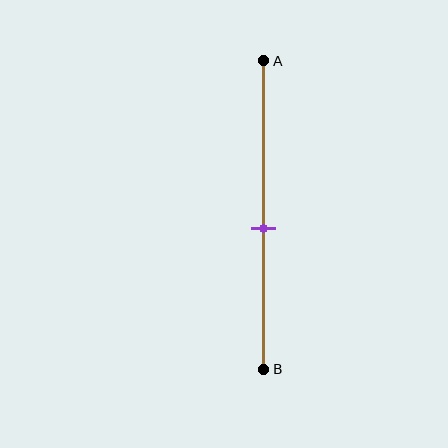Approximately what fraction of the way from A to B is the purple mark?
The purple mark is approximately 55% of the way from A to B.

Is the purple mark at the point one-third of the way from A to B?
No, the mark is at about 55% from A, not at the 33% one-third point.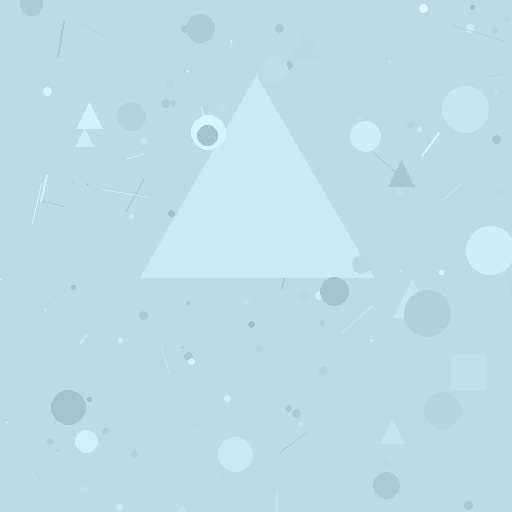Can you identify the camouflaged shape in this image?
The camouflaged shape is a triangle.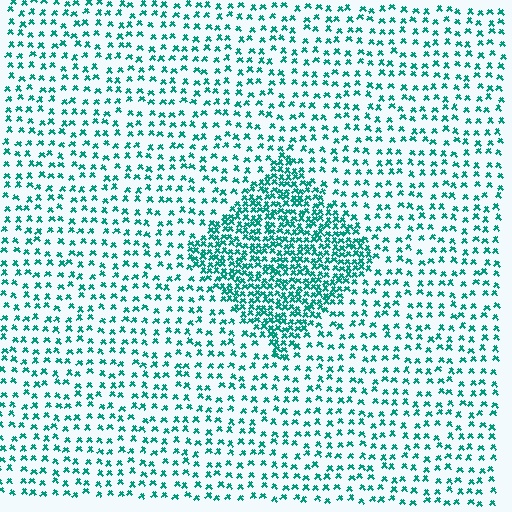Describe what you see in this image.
The image contains small teal elements arranged at two different densities. A diamond-shaped region is visible where the elements are more densely packed than the surrounding area.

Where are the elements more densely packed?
The elements are more densely packed inside the diamond boundary.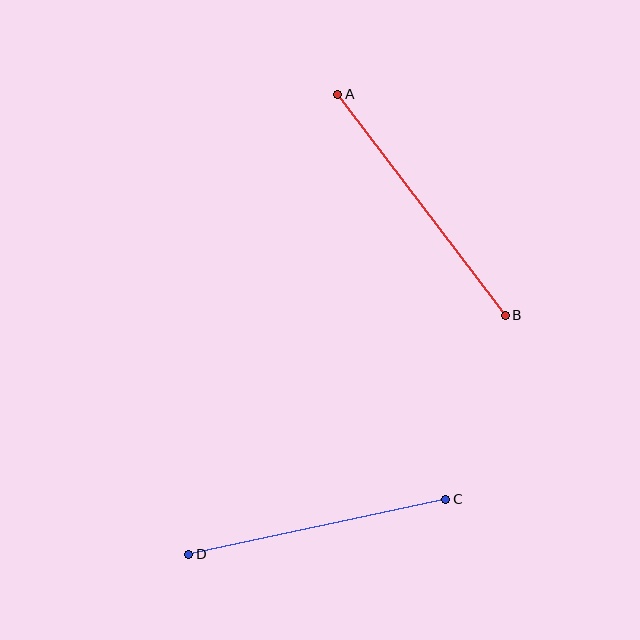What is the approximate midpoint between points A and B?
The midpoint is at approximately (421, 205) pixels.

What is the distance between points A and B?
The distance is approximately 277 pixels.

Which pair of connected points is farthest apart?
Points A and B are farthest apart.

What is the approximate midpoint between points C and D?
The midpoint is at approximately (317, 527) pixels.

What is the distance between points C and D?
The distance is approximately 263 pixels.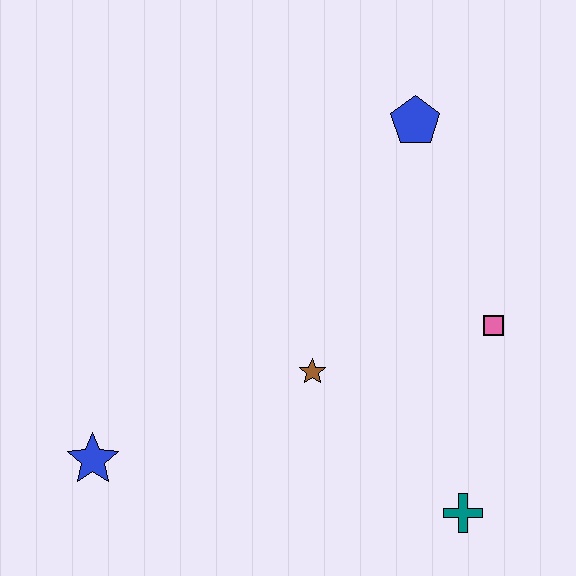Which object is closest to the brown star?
The pink square is closest to the brown star.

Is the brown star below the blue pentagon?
Yes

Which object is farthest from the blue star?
The blue pentagon is farthest from the blue star.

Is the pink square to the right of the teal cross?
Yes